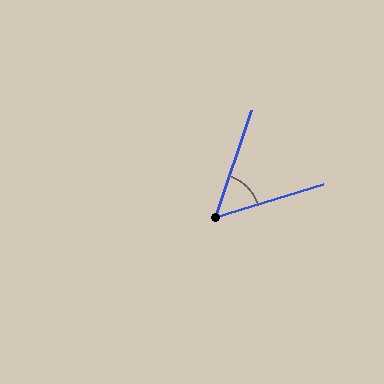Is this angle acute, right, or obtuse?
It is acute.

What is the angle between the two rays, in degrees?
Approximately 55 degrees.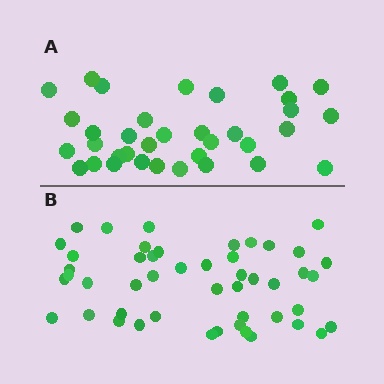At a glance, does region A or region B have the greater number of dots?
Region B (the bottom region) has more dots.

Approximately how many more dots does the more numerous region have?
Region B has approximately 15 more dots than region A.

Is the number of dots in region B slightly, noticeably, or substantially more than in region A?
Region B has noticeably more, but not dramatically so. The ratio is roughly 1.4 to 1.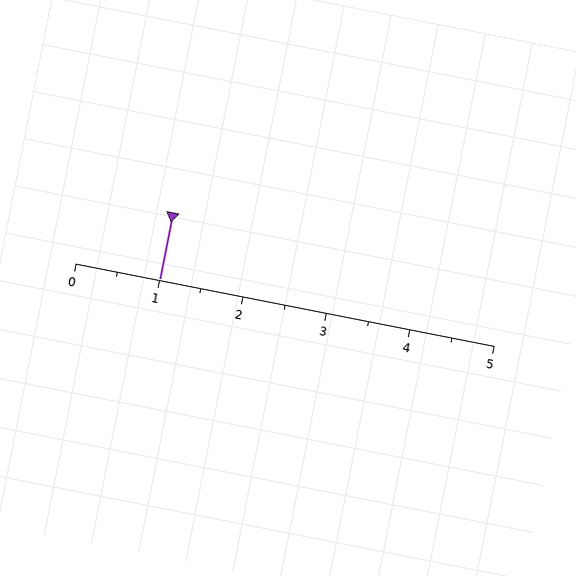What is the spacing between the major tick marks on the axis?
The major ticks are spaced 1 apart.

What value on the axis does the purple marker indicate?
The marker indicates approximately 1.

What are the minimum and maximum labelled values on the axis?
The axis runs from 0 to 5.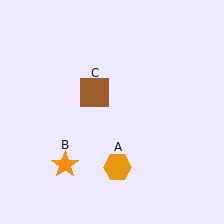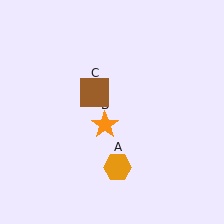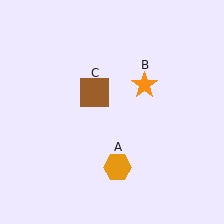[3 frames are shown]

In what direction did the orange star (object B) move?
The orange star (object B) moved up and to the right.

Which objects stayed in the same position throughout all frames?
Orange hexagon (object A) and brown square (object C) remained stationary.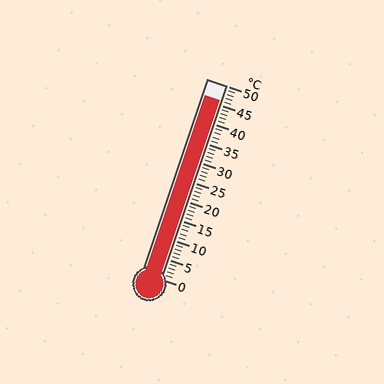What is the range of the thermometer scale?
The thermometer scale ranges from 0°C to 50°C.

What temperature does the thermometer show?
The thermometer shows approximately 46°C.